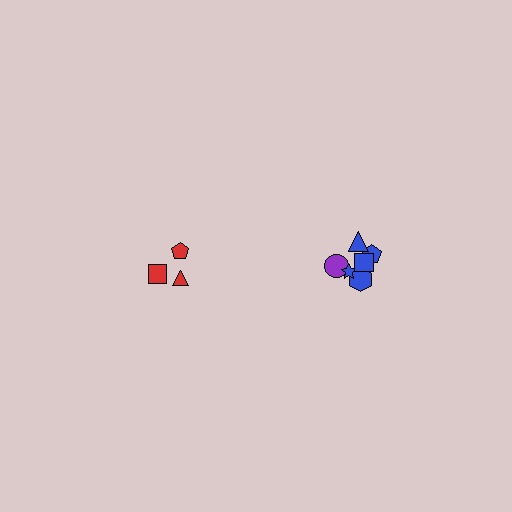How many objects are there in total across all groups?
There are 9 objects.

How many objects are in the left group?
There are 3 objects.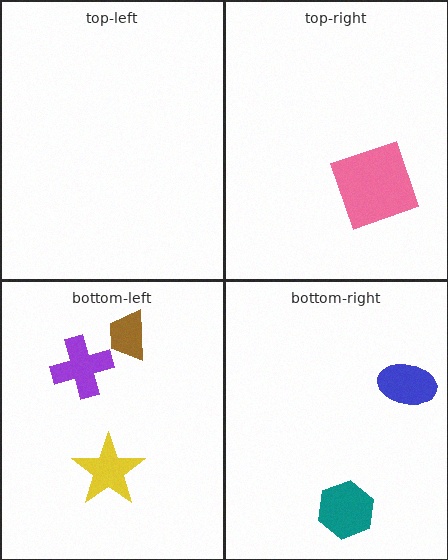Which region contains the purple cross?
The bottom-left region.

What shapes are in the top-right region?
The pink square.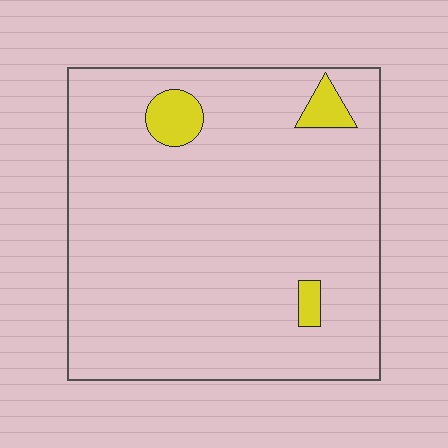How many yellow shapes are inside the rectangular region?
3.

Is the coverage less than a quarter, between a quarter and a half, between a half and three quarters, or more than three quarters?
Less than a quarter.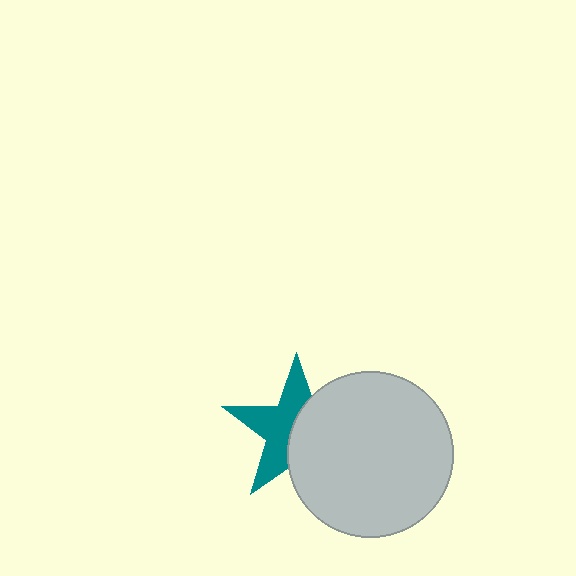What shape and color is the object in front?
The object in front is a light gray circle.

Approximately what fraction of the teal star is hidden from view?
Roughly 48% of the teal star is hidden behind the light gray circle.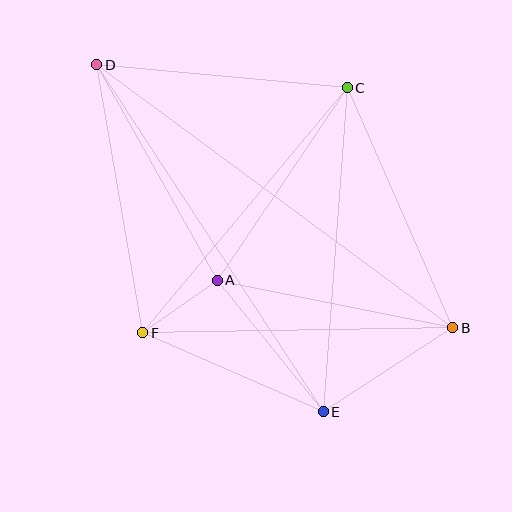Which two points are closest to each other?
Points A and F are closest to each other.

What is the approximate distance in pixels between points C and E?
The distance between C and E is approximately 325 pixels.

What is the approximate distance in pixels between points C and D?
The distance between C and D is approximately 252 pixels.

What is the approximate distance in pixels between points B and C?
The distance between B and C is approximately 262 pixels.